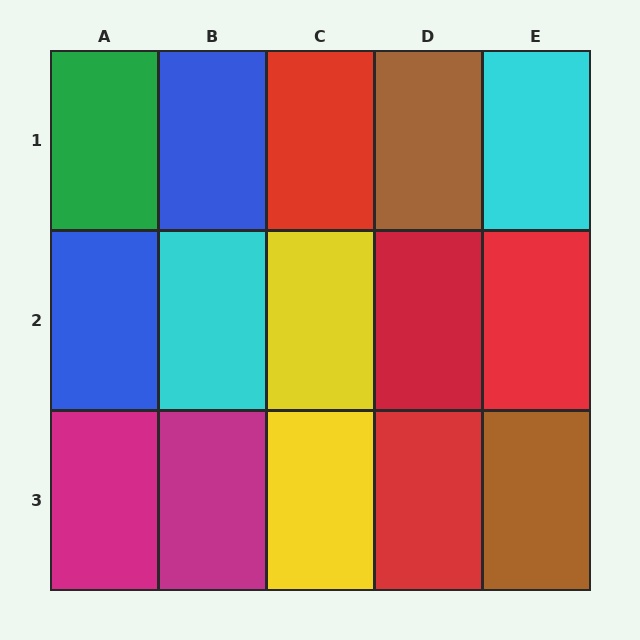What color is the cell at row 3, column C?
Yellow.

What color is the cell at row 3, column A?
Magenta.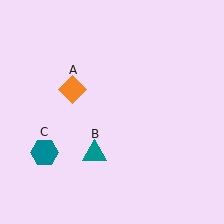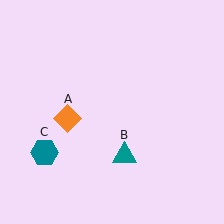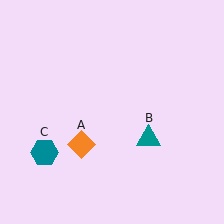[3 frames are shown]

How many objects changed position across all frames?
2 objects changed position: orange diamond (object A), teal triangle (object B).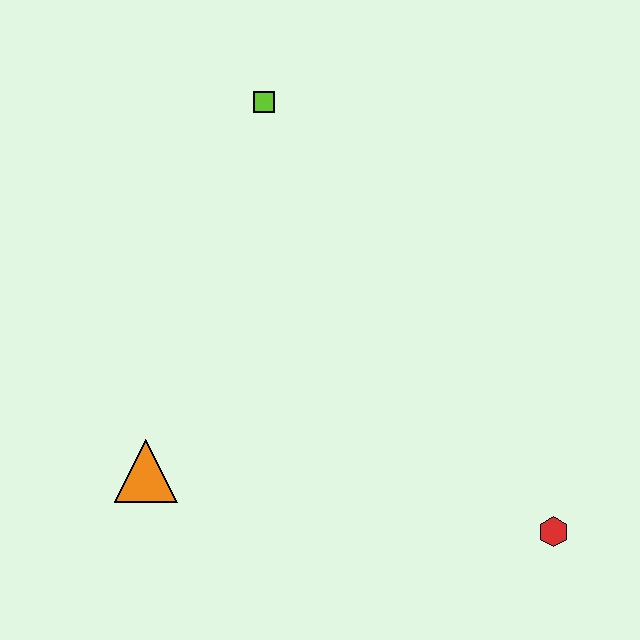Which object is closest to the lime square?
The orange triangle is closest to the lime square.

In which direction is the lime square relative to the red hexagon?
The lime square is above the red hexagon.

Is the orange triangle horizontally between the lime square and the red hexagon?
No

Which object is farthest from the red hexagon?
The lime square is farthest from the red hexagon.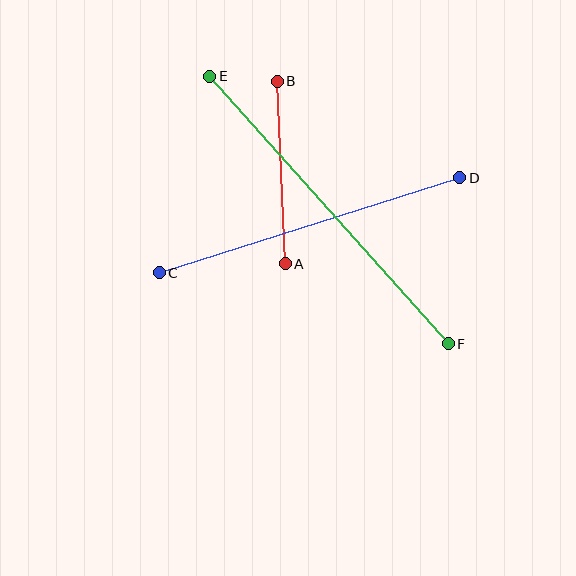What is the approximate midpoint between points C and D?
The midpoint is at approximately (310, 225) pixels.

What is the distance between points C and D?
The distance is approximately 315 pixels.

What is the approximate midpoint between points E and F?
The midpoint is at approximately (329, 210) pixels.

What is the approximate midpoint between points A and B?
The midpoint is at approximately (281, 173) pixels.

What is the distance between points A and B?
The distance is approximately 183 pixels.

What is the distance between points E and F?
The distance is approximately 358 pixels.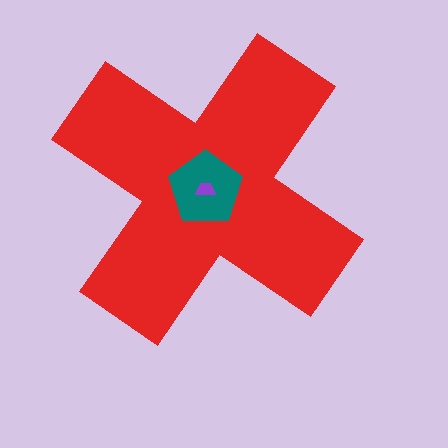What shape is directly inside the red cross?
The teal pentagon.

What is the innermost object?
The purple trapezoid.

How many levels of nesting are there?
3.